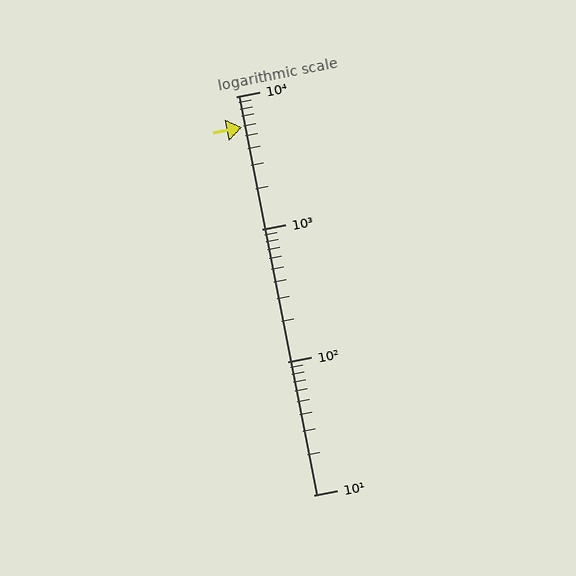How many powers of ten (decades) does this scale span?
The scale spans 3 decades, from 10 to 10000.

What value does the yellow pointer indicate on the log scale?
The pointer indicates approximately 5900.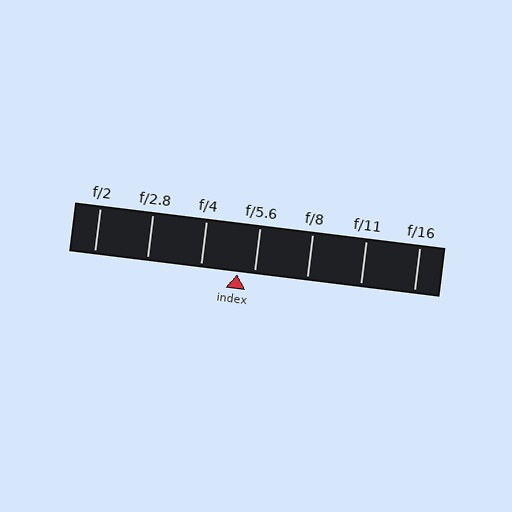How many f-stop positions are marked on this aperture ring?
There are 7 f-stop positions marked.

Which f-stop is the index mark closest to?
The index mark is closest to f/5.6.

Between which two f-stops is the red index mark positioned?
The index mark is between f/4 and f/5.6.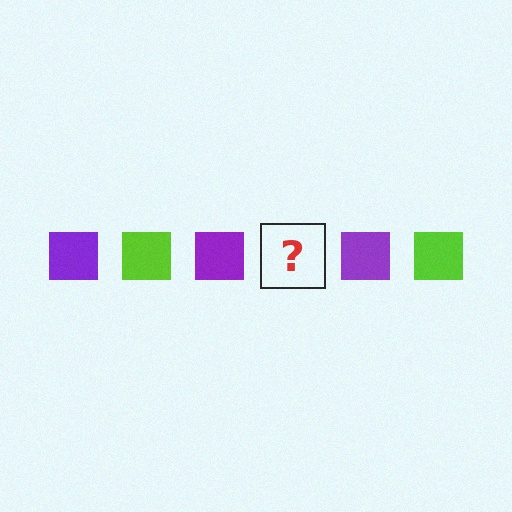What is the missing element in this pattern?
The missing element is a lime square.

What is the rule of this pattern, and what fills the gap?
The rule is that the pattern cycles through purple, lime squares. The gap should be filled with a lime square.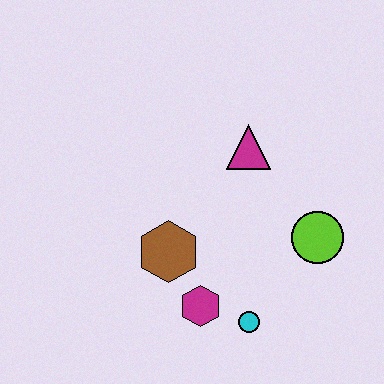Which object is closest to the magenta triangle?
The lime circle is closest to the magenta triangle.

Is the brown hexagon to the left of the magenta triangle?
Yes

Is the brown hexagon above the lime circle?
No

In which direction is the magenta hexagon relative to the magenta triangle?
The magenta hexagon is below the magenta triangle.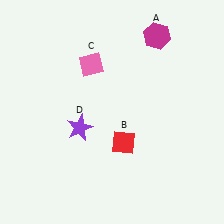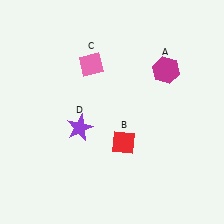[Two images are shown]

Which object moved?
The magenta hexagon (A) moved down.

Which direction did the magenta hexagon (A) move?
The magenta hexagon (A) moved down.